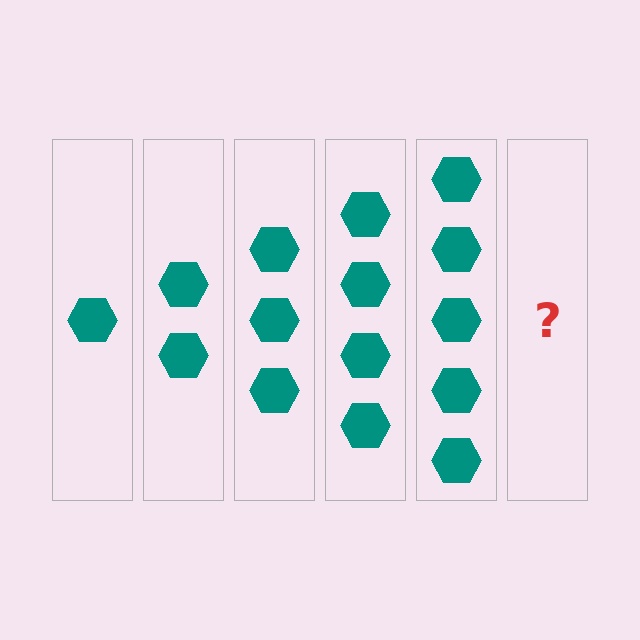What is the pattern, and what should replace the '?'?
The pattern is that each step adds one more hexagon. The '?' should be 6 hexagons.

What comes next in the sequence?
The next element should be 6 hexagons.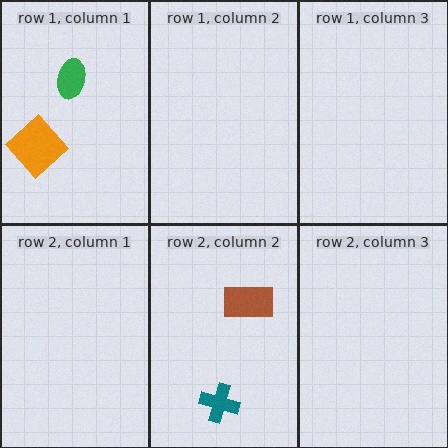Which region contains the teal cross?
The row 2, column 2 region.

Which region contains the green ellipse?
The row 1, column 1 region.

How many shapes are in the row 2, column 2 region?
2.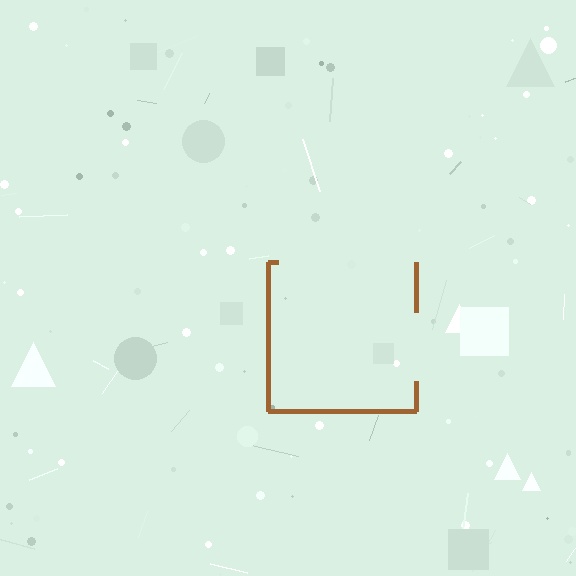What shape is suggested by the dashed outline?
The dashed outline suggests a square.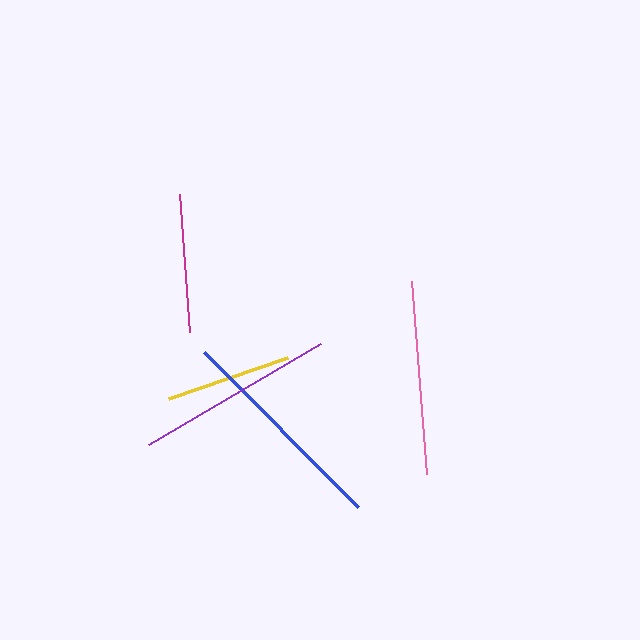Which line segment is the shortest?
The yellow line is the shortest at approximately 126 pixels.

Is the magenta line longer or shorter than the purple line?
The purple line is longer than the magenta line.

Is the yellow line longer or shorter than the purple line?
The purple line is longer than the yellow line.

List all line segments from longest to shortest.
From longest to shortest: blue, purple, pink, magenta, yellow.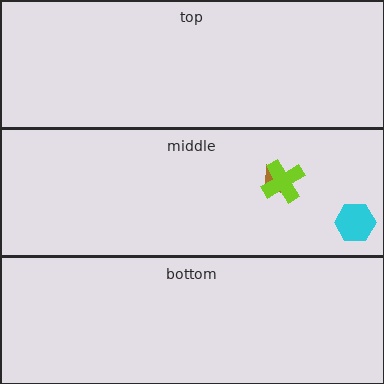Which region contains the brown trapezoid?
The middle region.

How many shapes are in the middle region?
3.